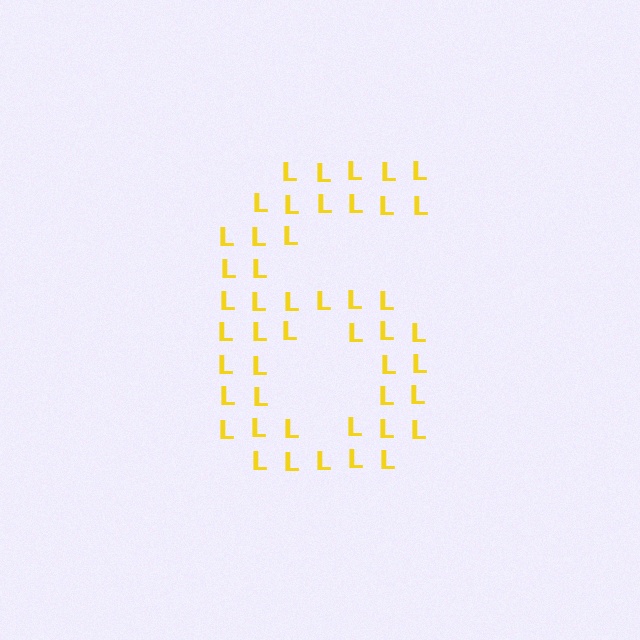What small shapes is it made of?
It is made of small letter L's.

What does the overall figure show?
The overall figure shows the digit 6.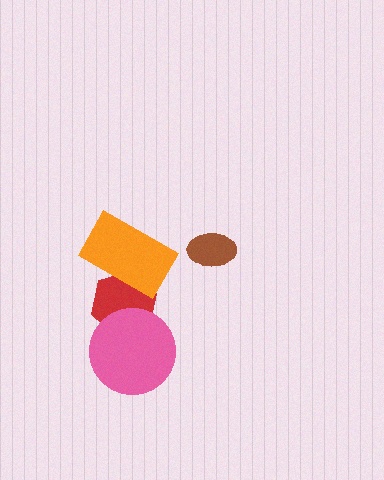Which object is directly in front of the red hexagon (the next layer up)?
The pink circle is directly in front of the red hexagon.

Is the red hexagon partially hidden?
Yes, it is partially covered by another shape.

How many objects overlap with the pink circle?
1 object overlaps with the pink circle.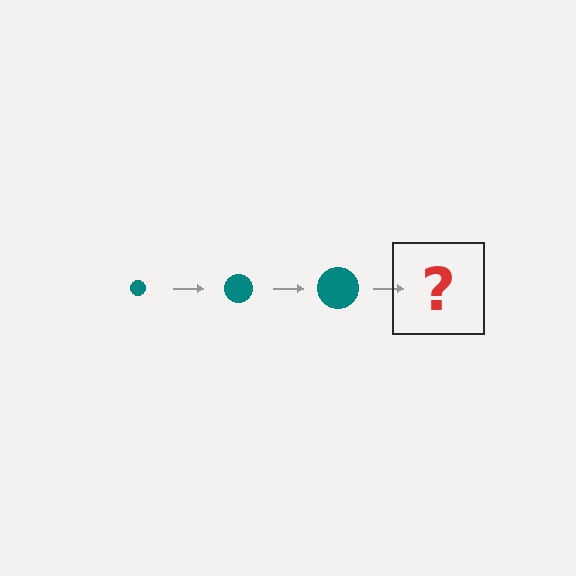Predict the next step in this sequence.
The next step is a teal circle, larger than the previous one.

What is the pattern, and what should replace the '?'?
The pattern is that the circle gets progressively larger each step. The '?' should be a teal circle, larger than the previous one.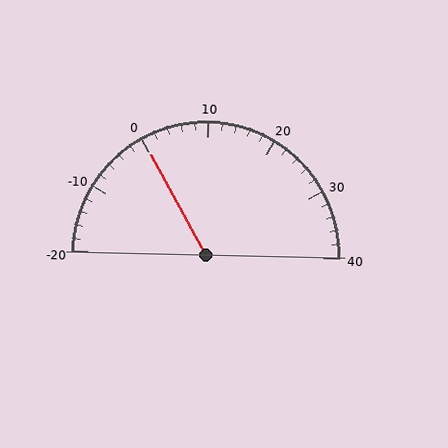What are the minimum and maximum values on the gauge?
The gauge ranges from -20 to 40.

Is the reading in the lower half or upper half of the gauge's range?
The reading is in the lower half of the range (-20 to 40).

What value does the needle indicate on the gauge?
The needle indicates approximately 0.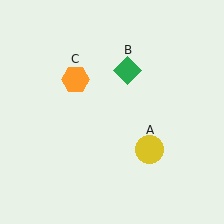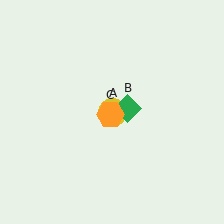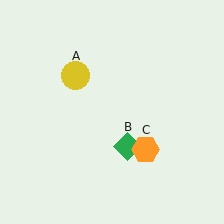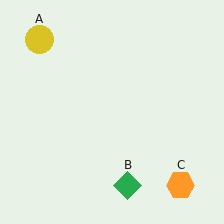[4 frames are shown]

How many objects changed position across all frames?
3 objects changed position: yellow circle (object A), green diamond (object B), orange hexagon (object C).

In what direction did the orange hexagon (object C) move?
The orange hexagon (object C) moved down and to the right.